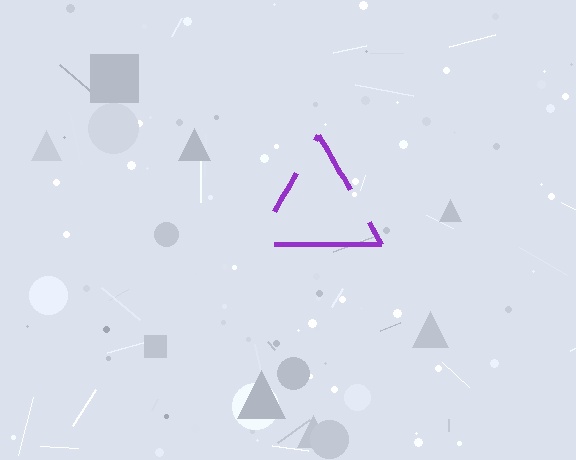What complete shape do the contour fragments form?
The contour fragments form a triangle.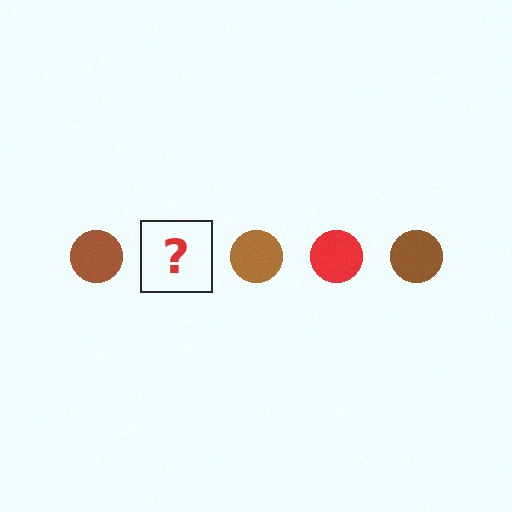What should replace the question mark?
The question mark should be replaced with a red circle.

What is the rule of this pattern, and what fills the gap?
The rule is that the pattern cycles through brown, red circles. The gap should be filled with a red circle.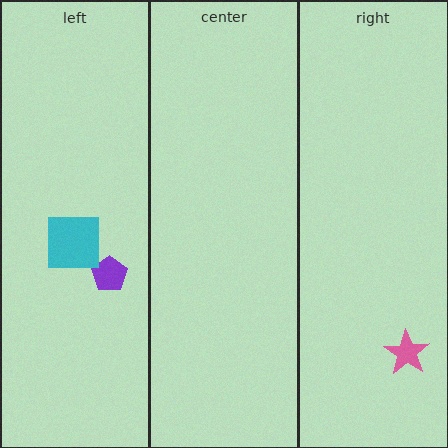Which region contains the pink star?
The right region.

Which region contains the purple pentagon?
The left region.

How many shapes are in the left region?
2.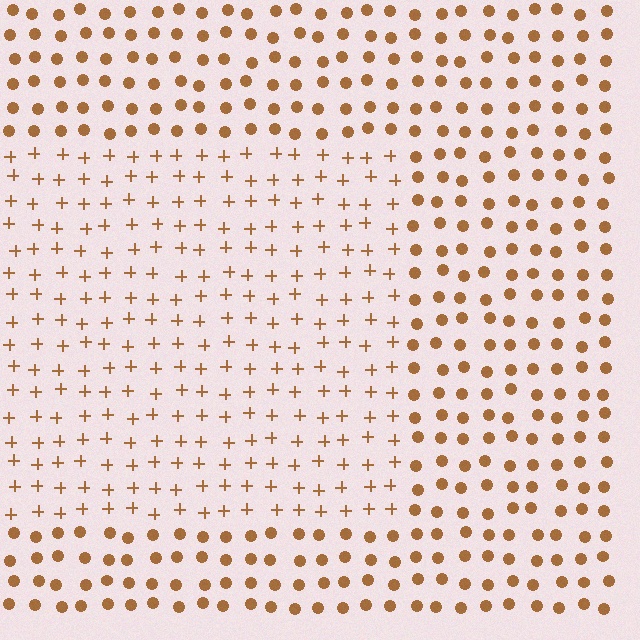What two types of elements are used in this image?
The image uses plus signs inside the rectangle region and circles outside it.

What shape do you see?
I see a rectangle.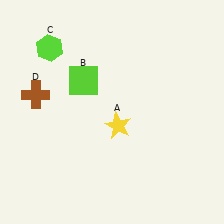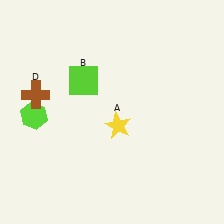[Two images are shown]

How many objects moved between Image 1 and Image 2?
1 object moved between the two images.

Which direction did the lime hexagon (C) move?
The lime hexagon (C) moved down.